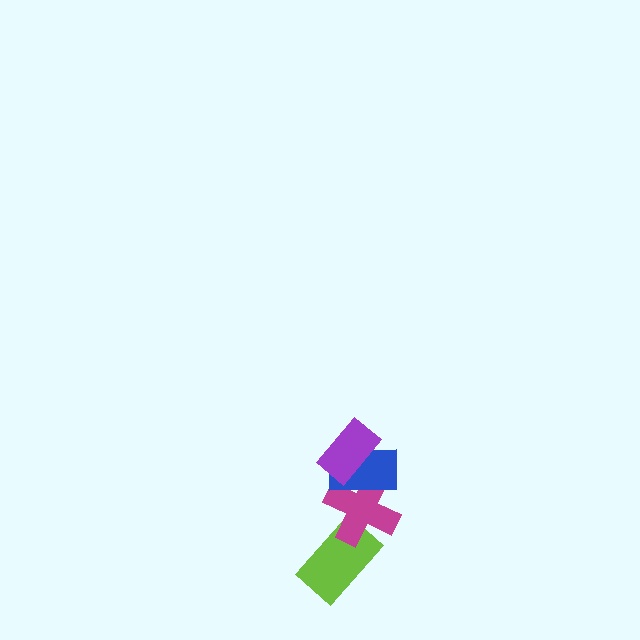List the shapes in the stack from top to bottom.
From top to bottom: the purple rectangle, the blue rectangle, the magenta cross, the lime rectangle.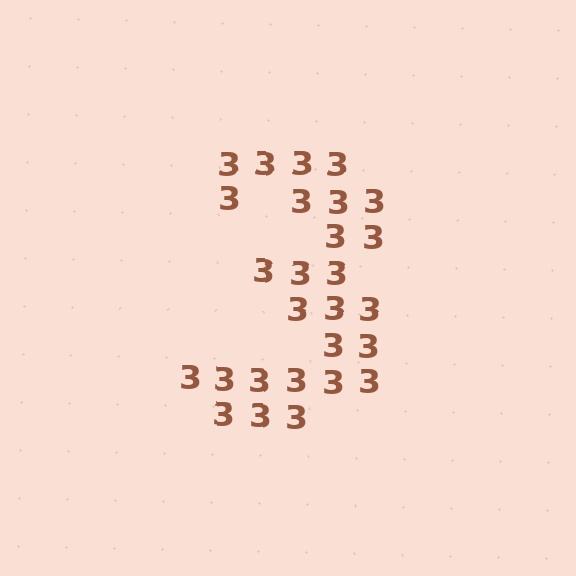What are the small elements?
The small elements are digit 3's.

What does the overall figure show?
The overall figure shows the digit 3.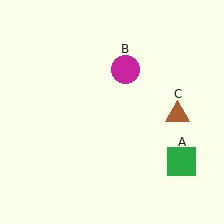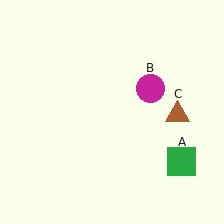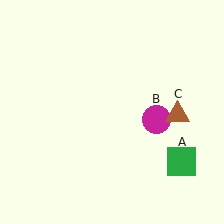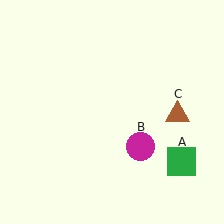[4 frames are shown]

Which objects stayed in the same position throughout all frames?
Green square (object A) and brown triangle (object C) remained stationary.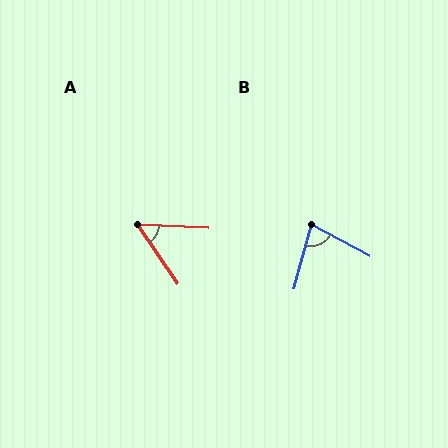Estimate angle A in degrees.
Approximately 54 degrees.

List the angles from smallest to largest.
A (54°), B (77°).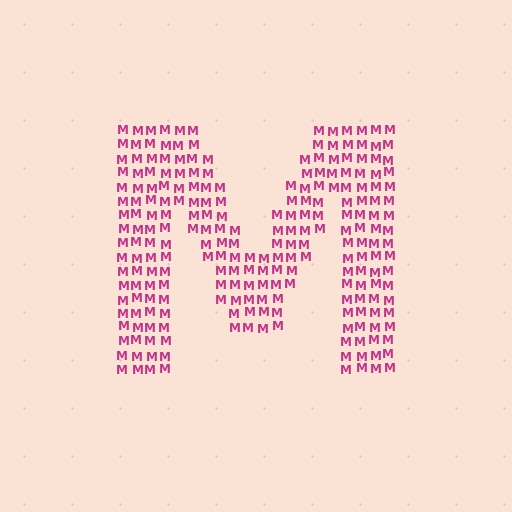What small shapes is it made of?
It is made of small letter M's.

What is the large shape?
The large shape is the letter M.